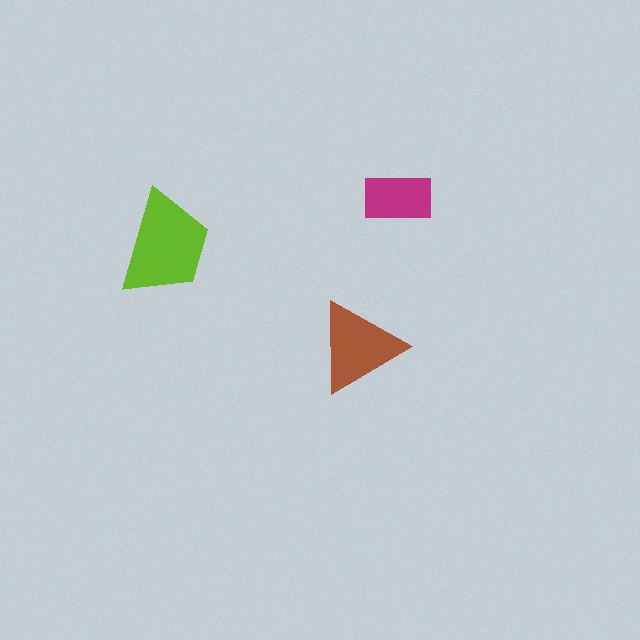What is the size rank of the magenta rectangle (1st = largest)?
3rd.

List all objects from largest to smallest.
The lime trapezoid, the brown triangle, the magenta rectangle.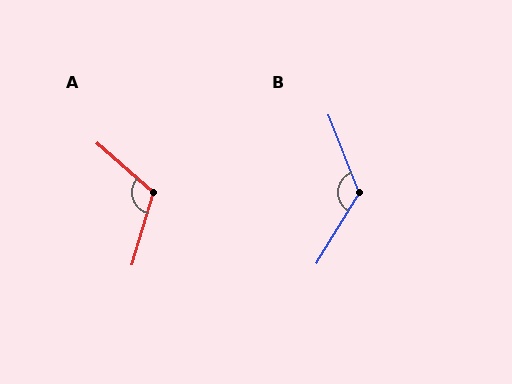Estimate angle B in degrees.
Approximately 127 degrees.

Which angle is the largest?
B, at approximately 127 degrees.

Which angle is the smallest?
A, at approximately 115 degrees.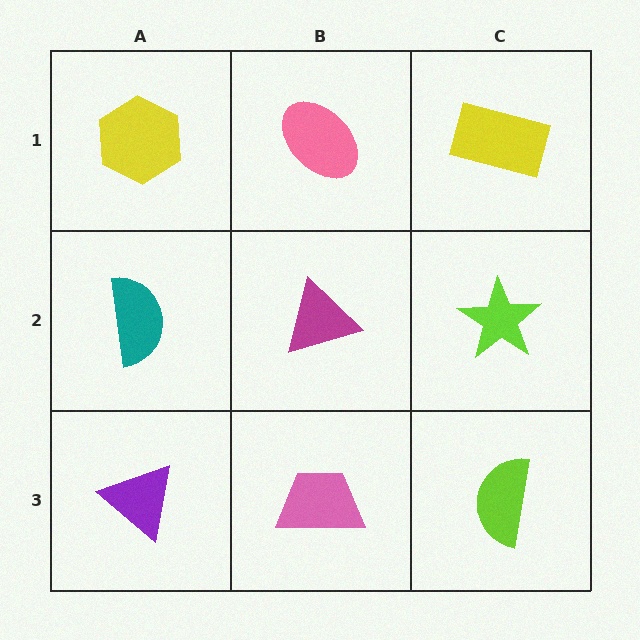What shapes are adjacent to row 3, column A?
A teal semicircle (row 2, column A), a pink trapezoid (row 3, column B).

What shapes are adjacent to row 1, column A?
A teal semicircle (row 2, column A), a pink ellipse (row 1, column B).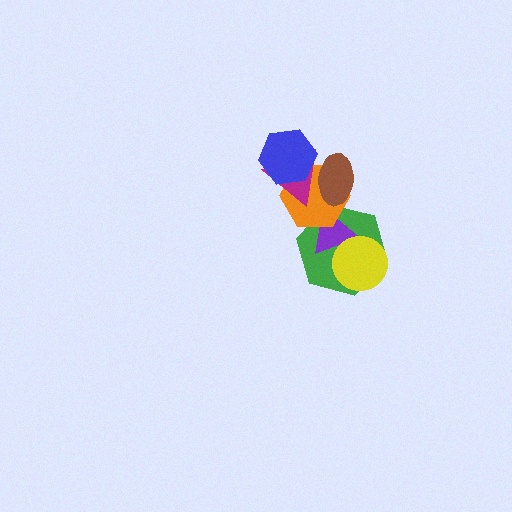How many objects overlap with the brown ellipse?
2 objects overlap with the brown ellipse.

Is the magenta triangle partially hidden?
Yes, it is partially covered by another shape.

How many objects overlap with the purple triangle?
3 objects overlap with the purple triangle.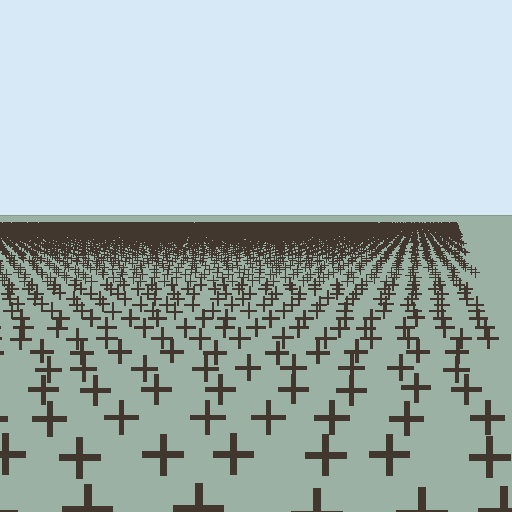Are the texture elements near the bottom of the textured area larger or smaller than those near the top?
Larger. Near the bottom, elements are closer to the viewer and appear at a bigger on-screen size.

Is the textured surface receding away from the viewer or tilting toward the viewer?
The surface is receding away from the viewer. Texture elements get smaller and denser toward the top.